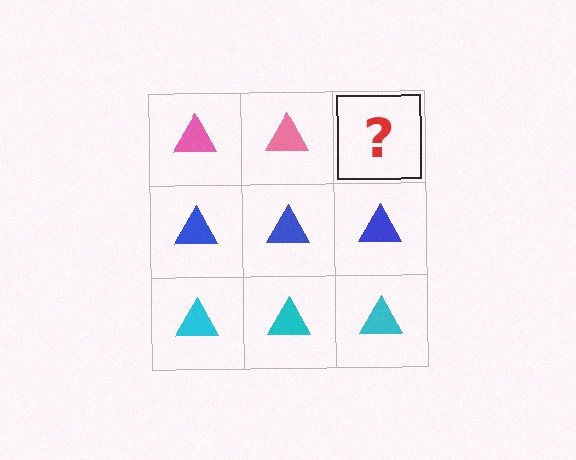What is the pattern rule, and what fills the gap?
The rule is that each row has a consistent color. The gap should be filled with a pink triangle.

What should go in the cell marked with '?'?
The missing cell should contain a pink triangle.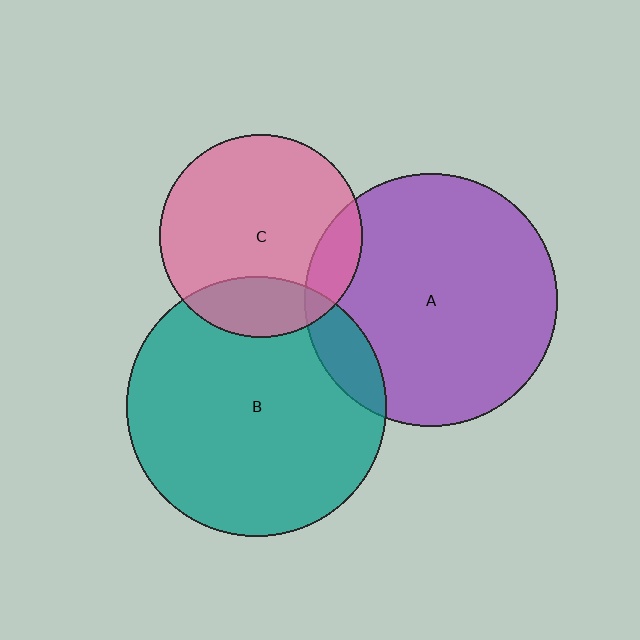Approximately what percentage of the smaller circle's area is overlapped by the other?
Approximately 20%.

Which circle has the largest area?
Circle B (teal).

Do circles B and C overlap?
Yes.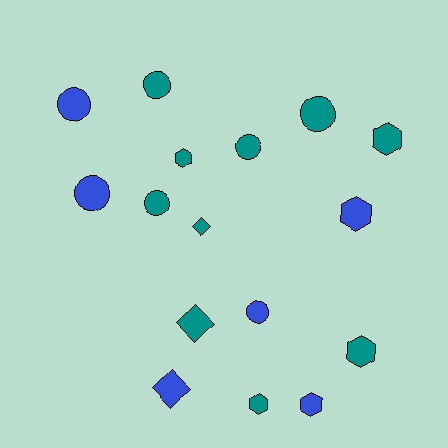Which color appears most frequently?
Teal, with 10 objects.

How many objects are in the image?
There are 16 objects.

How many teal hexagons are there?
There are 4 teal hexagons.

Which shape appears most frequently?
Circle, with 7 objects.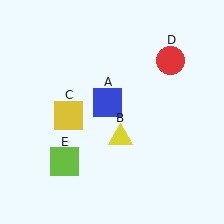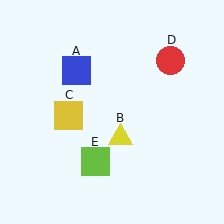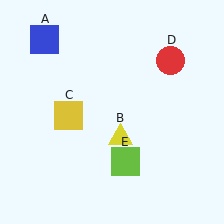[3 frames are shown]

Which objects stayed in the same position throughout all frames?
Yellow triangle (object B) and yellow square (object C) and red circle (object D) remained stationary.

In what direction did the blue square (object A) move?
The blue square (object A) moved up and to the left.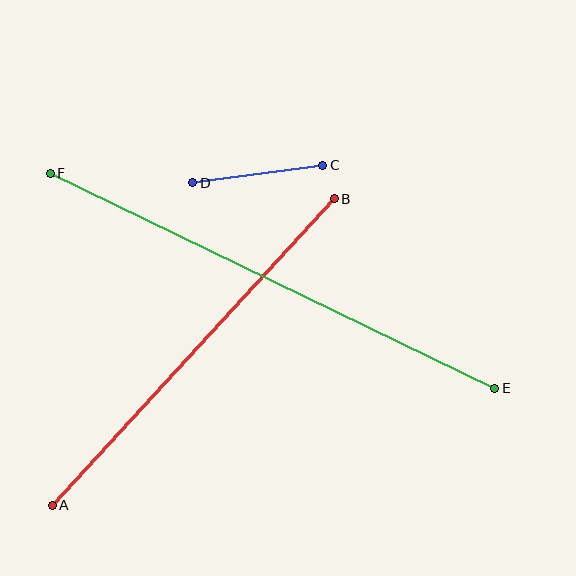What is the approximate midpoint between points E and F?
The midpoint is at approximately (273, 281) pixels.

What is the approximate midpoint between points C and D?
The midpoint is at approximately (258, 174) pixels.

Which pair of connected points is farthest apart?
Points E and F are farthest apart.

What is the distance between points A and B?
The distance is approximately 416 pixels.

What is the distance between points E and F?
The distance is approximately 494 pixels.